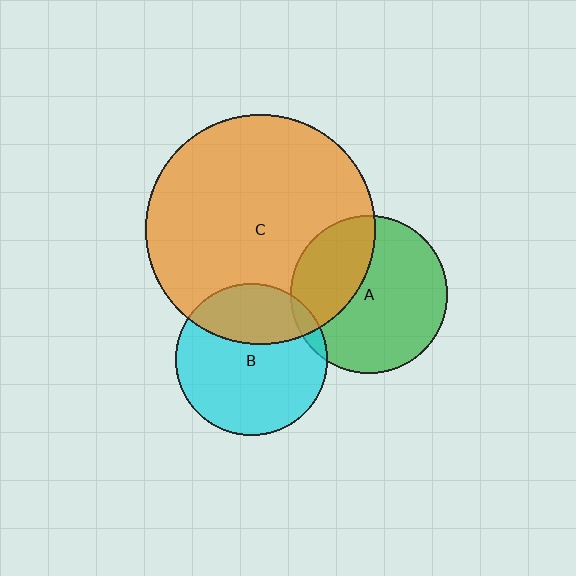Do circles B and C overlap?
Yes.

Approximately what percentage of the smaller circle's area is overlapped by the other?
Approximately 30%.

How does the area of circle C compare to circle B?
Approximately 2.3 times.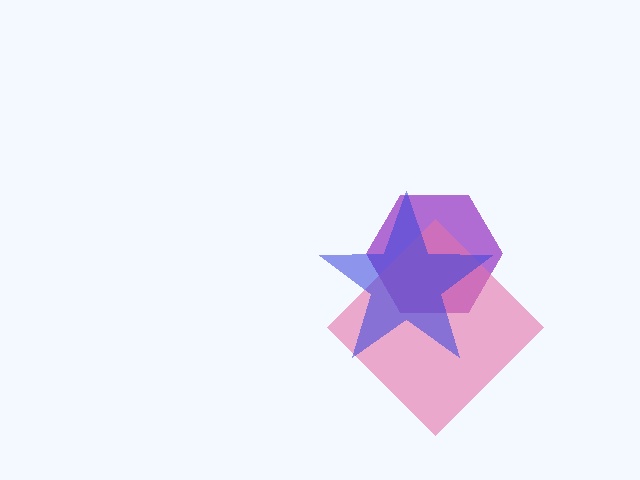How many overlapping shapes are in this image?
There are 3 overlapping shapes in the image.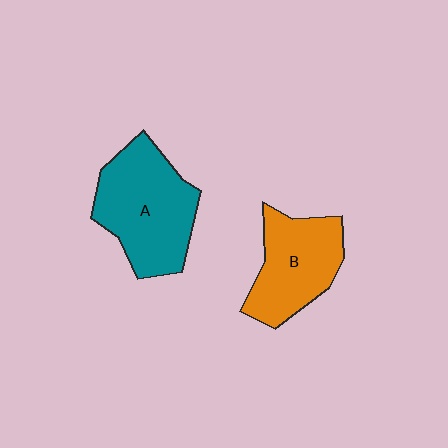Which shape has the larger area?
Shape A (teal).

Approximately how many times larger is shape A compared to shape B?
Approximately 1.3 times.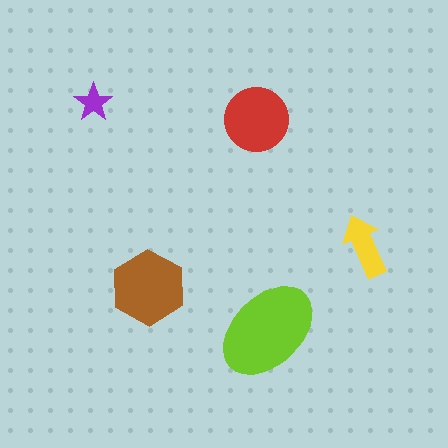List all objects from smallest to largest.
The purple star, the yellow arrow, the red circle, the brown hexagon, the lime ellipse.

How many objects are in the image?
There are 5 objects in the image.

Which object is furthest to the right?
The yellow arrow is rightmost.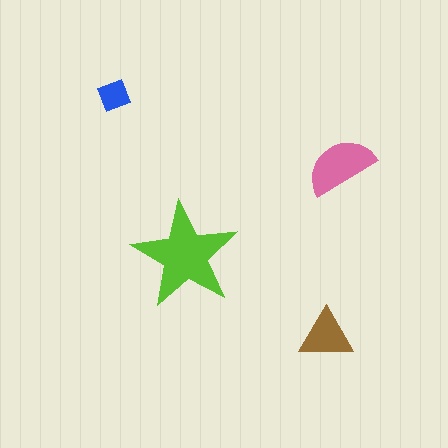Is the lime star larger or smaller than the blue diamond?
Larger.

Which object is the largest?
The lime star.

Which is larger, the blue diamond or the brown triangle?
The brown triangle.